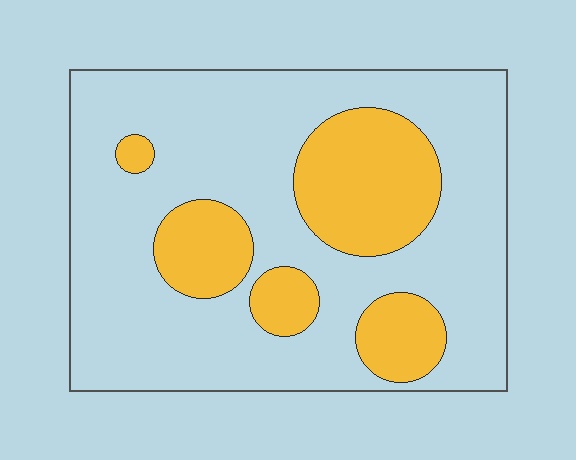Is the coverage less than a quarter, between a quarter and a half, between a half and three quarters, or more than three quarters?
Between a quarter and a half.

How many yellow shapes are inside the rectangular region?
5.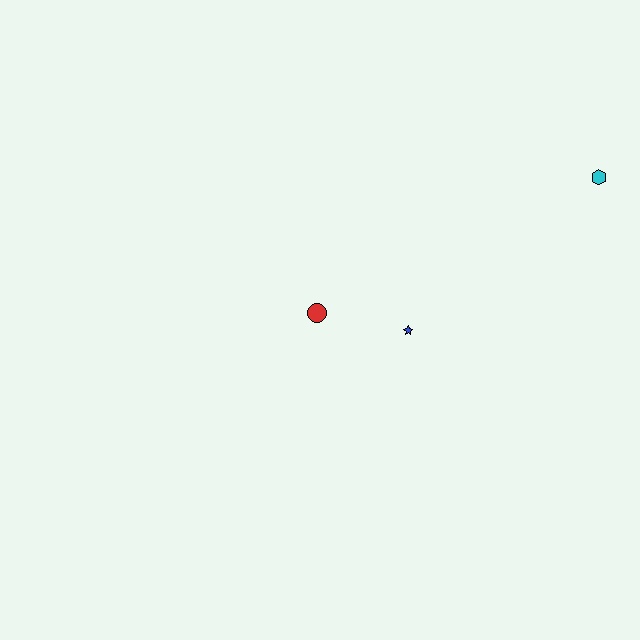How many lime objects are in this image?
There are no lime objects.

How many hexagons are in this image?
There is 1 hexagon.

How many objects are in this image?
There are 3 objects.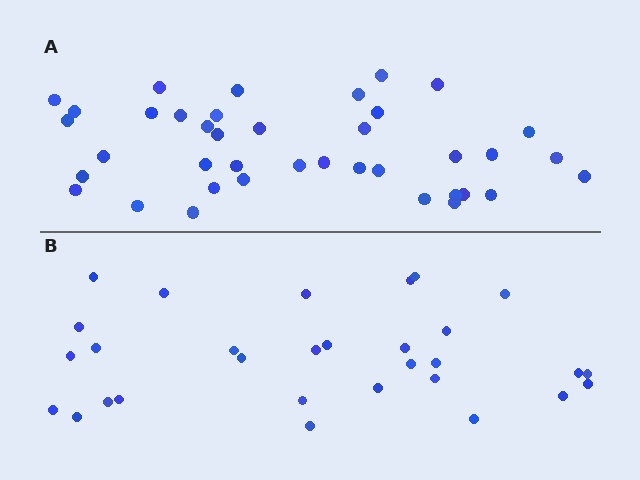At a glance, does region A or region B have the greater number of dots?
Region A (the top region) has more dots.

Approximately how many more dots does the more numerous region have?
Region A has roughly 8 or so more dots than region B.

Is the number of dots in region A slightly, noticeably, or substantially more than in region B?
Region A has noticeably more, but not dramatically so. The ratio is roughly 1.3 to 1.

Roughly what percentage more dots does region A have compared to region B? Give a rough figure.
About 30% more.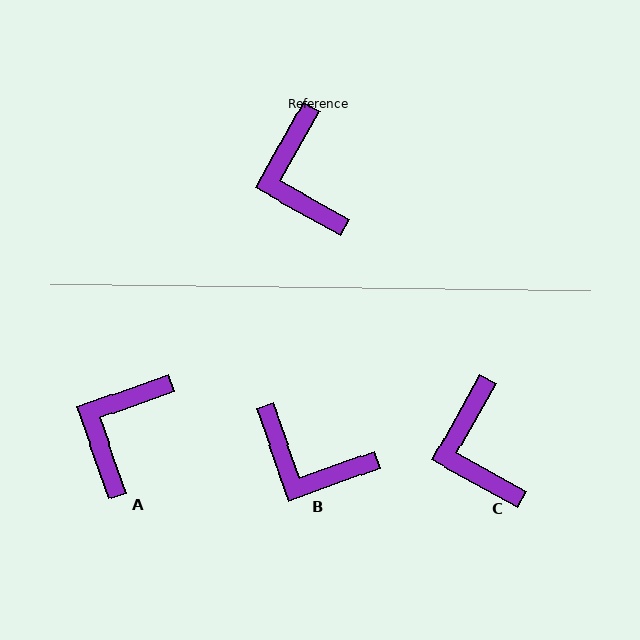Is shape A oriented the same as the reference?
No, it is off by about 41 degrees.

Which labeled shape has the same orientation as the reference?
C.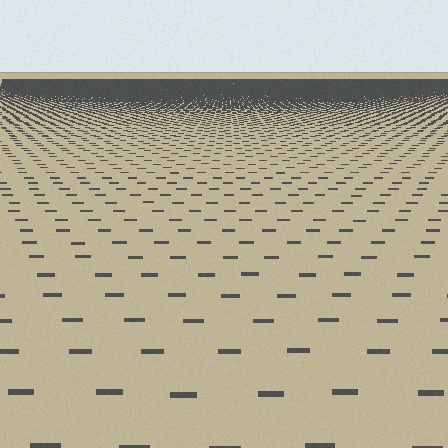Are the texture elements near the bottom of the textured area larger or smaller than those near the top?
Larger. Near the bottom, elements are closer to the viewer and appear at a bigger on-screen size.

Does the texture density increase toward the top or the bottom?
Density increases toward the top.